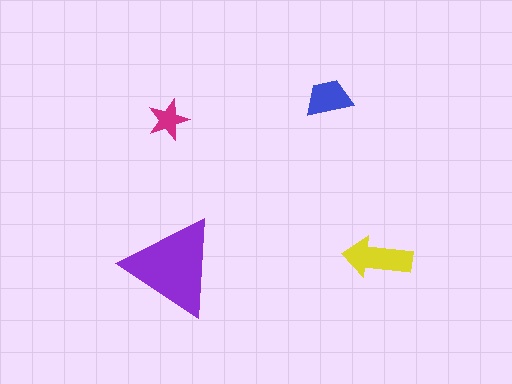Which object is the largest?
The purple triangle.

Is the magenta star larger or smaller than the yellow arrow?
Smaller.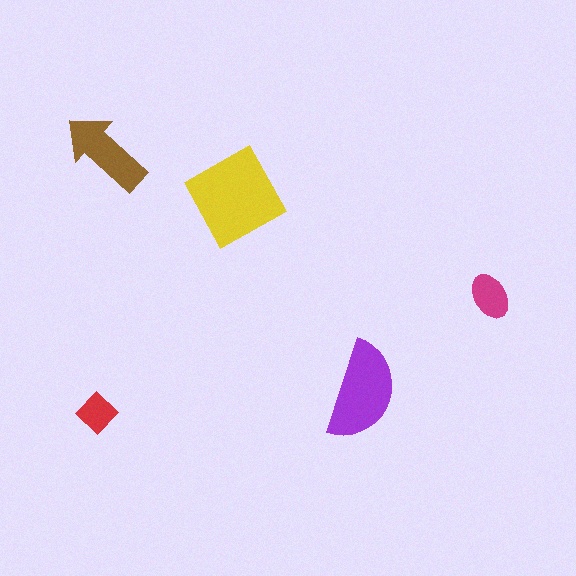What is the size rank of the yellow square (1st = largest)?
1st.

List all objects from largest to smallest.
The yellow square, the purple semicircle, the brown arrow, the magenta ellipse, the red diamond.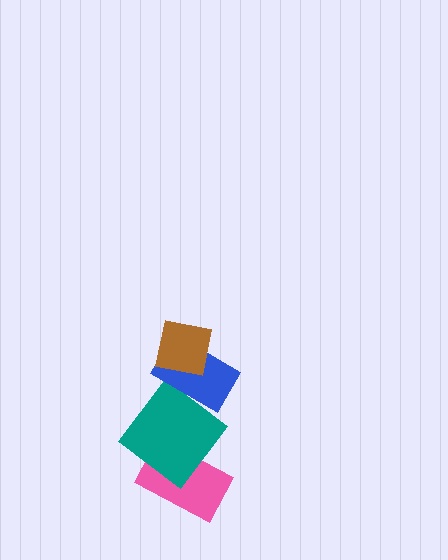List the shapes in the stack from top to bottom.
From top to bottom: the brown square, the blue rectangle, the teal diamond, the pink rectangle.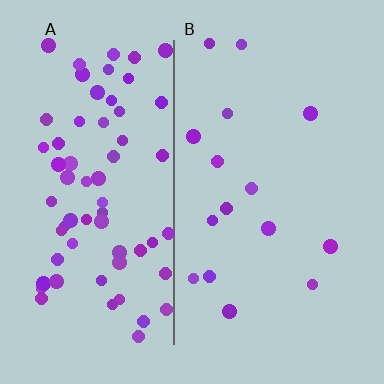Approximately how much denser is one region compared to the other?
Approximately 4.4× — region A over region B.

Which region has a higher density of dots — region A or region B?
A (the left).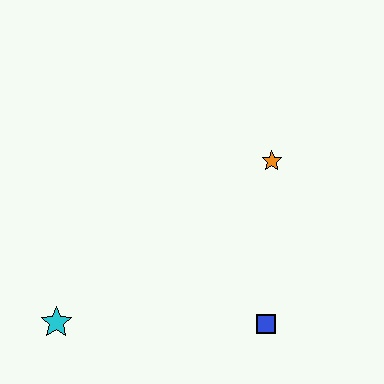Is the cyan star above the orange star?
No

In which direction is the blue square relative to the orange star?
The blue square is below the orange star.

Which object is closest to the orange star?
The blue square is closest to the orange star.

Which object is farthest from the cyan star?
The orange star is farthest from the cyan star.